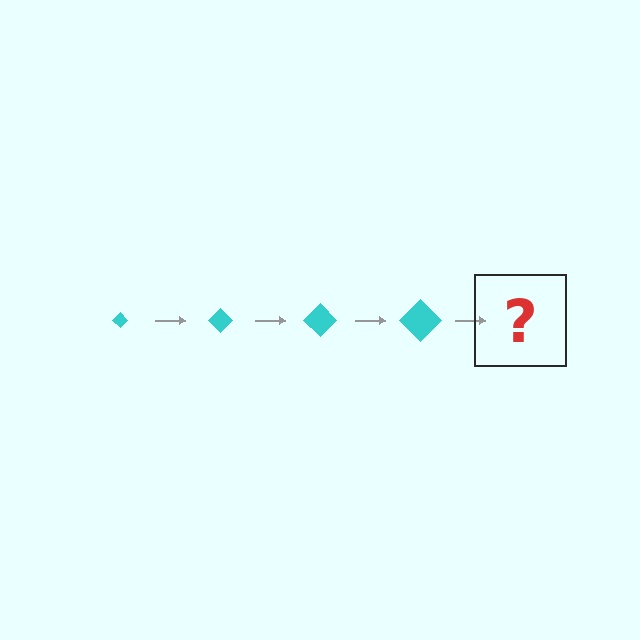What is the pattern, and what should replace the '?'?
The pattern is that the diamond gets progressively larger each step. The '?' should be a cyan diamond, larger than the previous one.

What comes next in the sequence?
The next element should be a cyan diamond, larger than the previous one.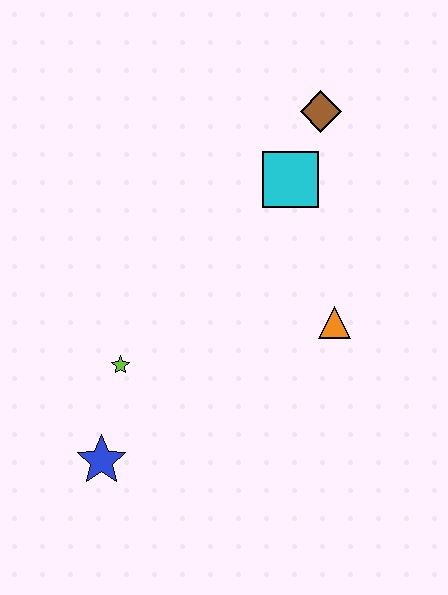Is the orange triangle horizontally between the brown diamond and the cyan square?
No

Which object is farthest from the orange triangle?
The blue star is farthest from the orange triangle.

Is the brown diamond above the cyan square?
Yes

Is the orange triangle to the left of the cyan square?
No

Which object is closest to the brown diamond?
The cyan square is closest to the brown diamond.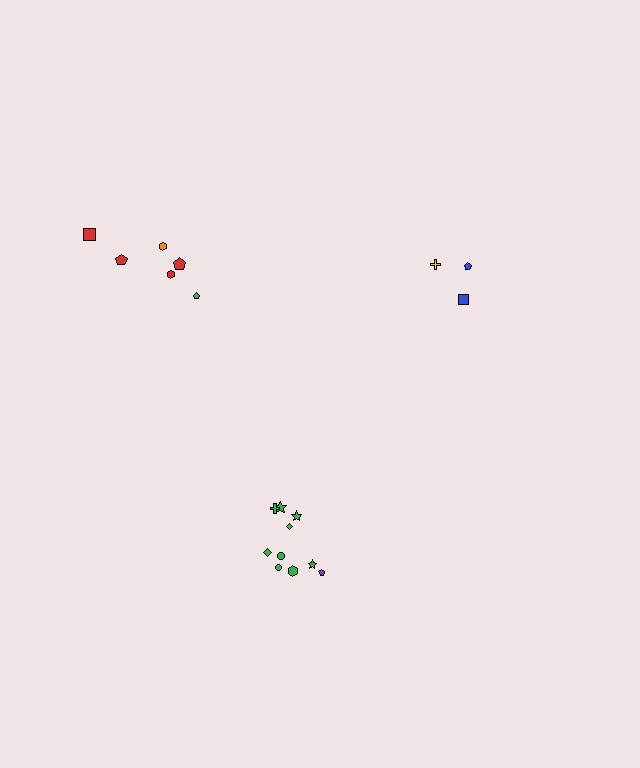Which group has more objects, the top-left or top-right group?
The top-left group.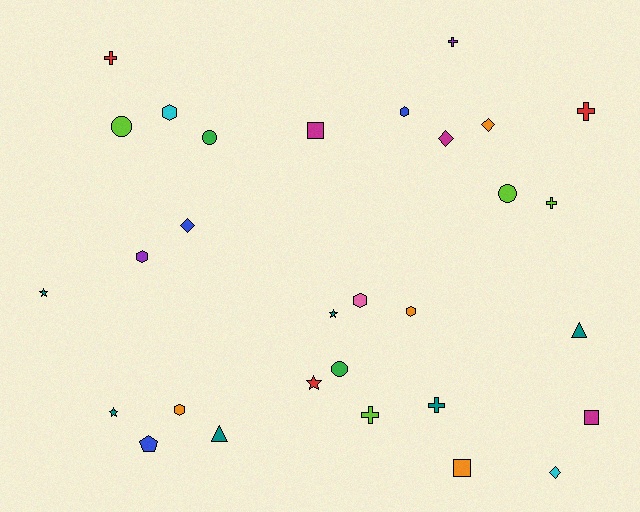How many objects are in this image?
There are 30 objects.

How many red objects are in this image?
There are 3 red objects.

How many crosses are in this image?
There are 6 crosses.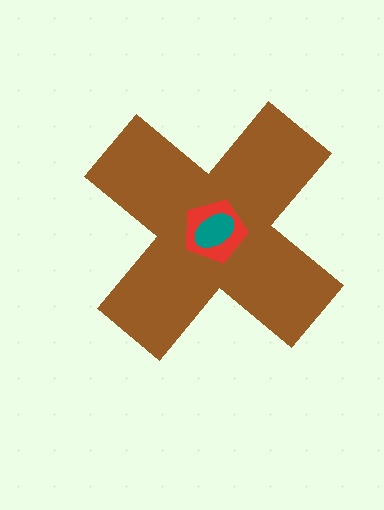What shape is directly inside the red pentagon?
The teal ellipse.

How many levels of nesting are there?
3.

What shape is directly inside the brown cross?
The red pentagon.